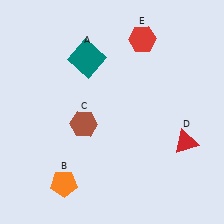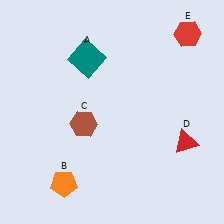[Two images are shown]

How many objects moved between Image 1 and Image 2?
1 object moved between the two images.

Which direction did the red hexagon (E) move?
The red hexagon (E) moved right.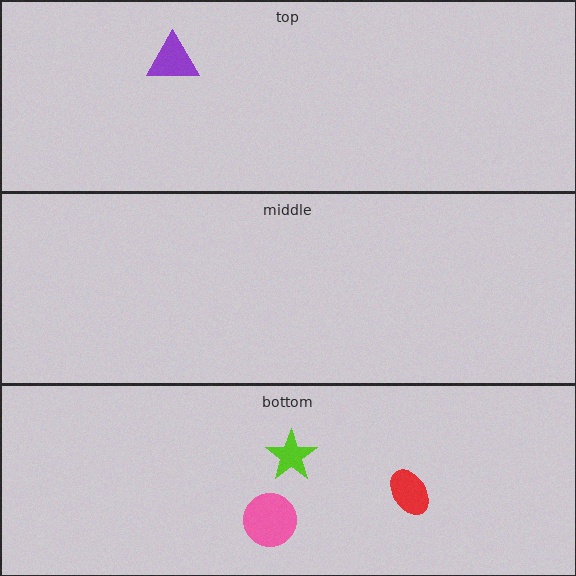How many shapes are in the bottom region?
3.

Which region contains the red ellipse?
The bottom region.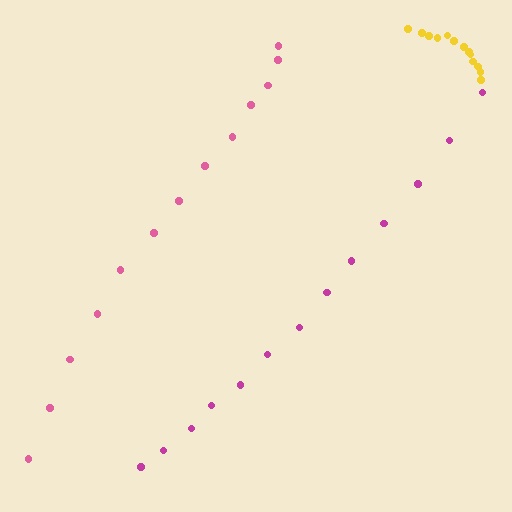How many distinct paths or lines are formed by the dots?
There are 3 distinct paths.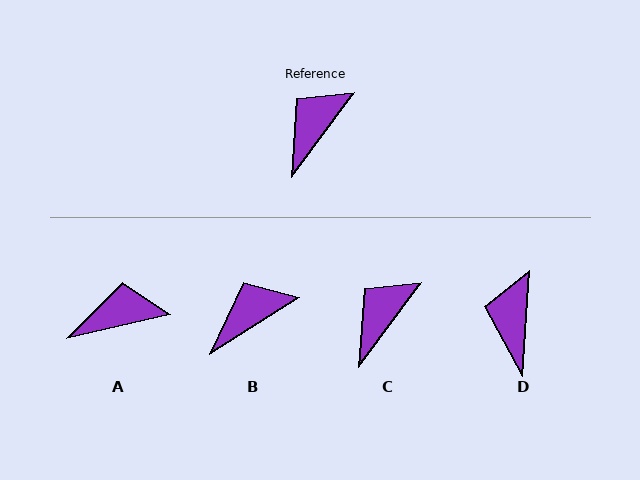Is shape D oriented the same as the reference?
No, it is off by about 33 degrees.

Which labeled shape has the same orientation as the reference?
C.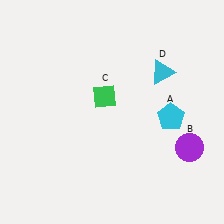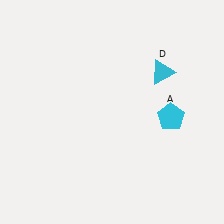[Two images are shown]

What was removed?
The green diamond (C), the purple circle (B) were removed in Image 2.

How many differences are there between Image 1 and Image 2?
There are 2 differences between the two images.